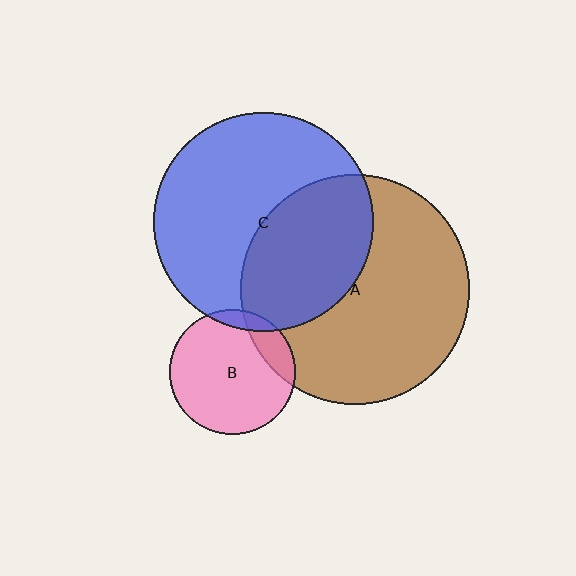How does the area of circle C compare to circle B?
Approximately 3.1 times.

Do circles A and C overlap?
Yes.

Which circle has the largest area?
Circle A (brown).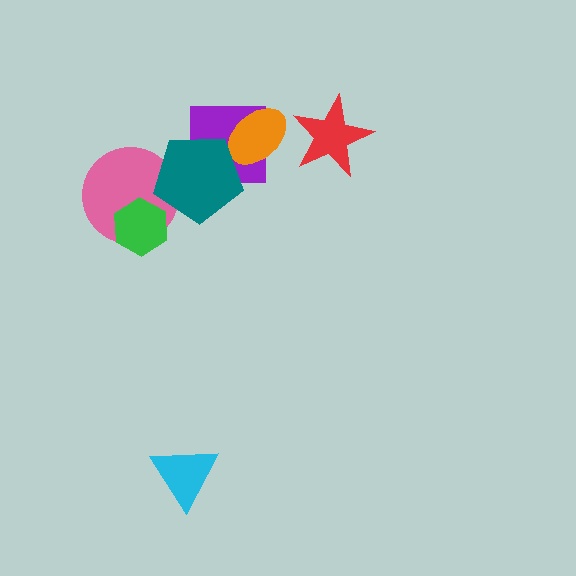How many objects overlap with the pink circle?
2 objects overlap with the pink circle.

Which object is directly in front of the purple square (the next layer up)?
The orange ellipse is directly in front of the purple square.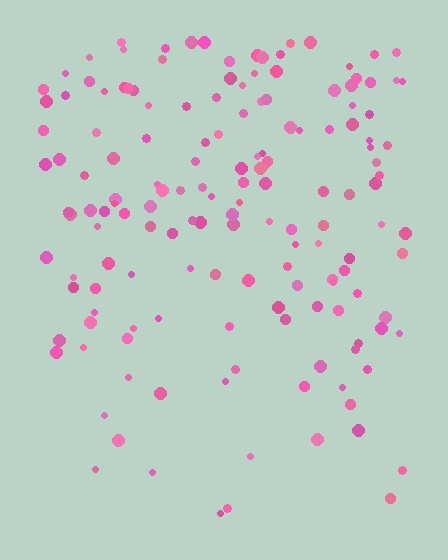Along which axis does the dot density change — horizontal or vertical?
Vertical.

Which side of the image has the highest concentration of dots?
The top.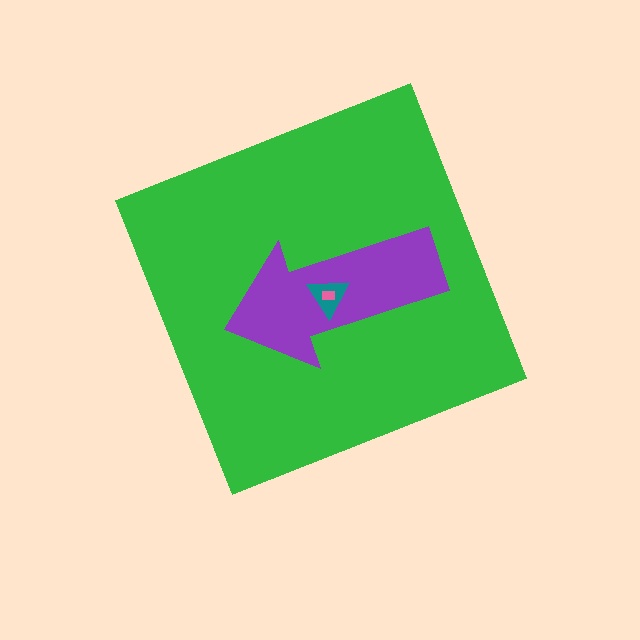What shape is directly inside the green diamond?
The purple arrow.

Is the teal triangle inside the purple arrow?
Yes.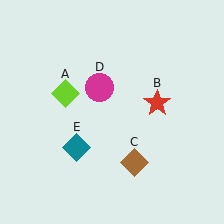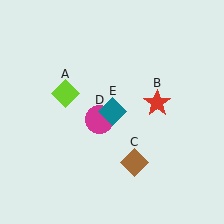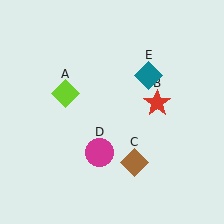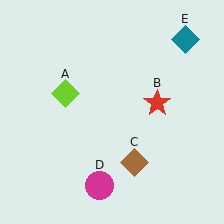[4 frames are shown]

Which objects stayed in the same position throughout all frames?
Lime diamond (object A) and red star (object B) and brown diamond (object C) remained stationary.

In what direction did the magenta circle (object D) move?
The magenta circle (object D) moved down.